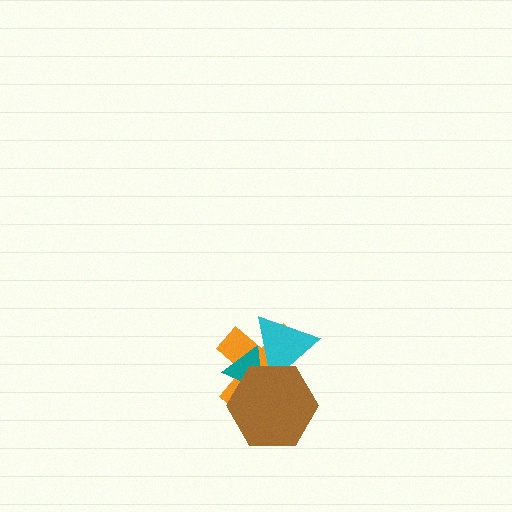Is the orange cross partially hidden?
Yes, it is partially covered by another shape.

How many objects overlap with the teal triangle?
3 objects overlap with the teal triangle.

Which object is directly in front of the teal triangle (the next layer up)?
The cyan triangle is directly in front of the teal triangle.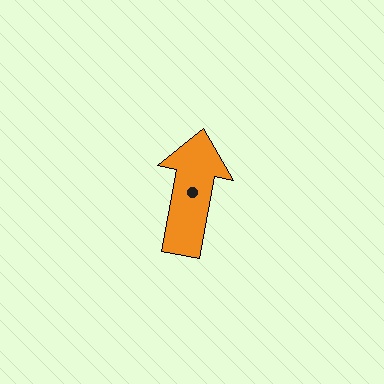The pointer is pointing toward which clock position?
Roughly 12 o'clock.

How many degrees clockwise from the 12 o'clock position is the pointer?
Approximately 11 degrees.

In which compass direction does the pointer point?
North.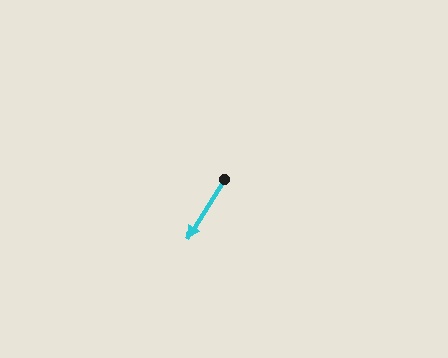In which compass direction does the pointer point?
Southwest.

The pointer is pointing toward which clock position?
Roughly 7 o'clock.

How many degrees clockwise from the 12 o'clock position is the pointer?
Approximately 211 degrees.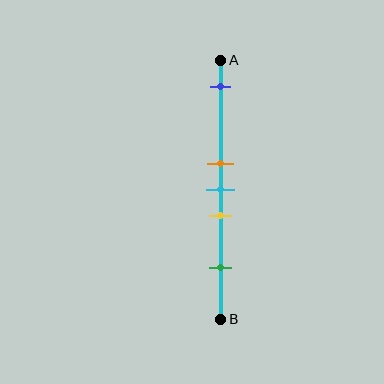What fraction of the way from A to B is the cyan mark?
The cyan mark is approximately 50% (0.5) of the way from A to B.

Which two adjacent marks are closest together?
The orange and cyan marks are the closest adjacent pair.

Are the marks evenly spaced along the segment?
No, the marks are not evenly spaced.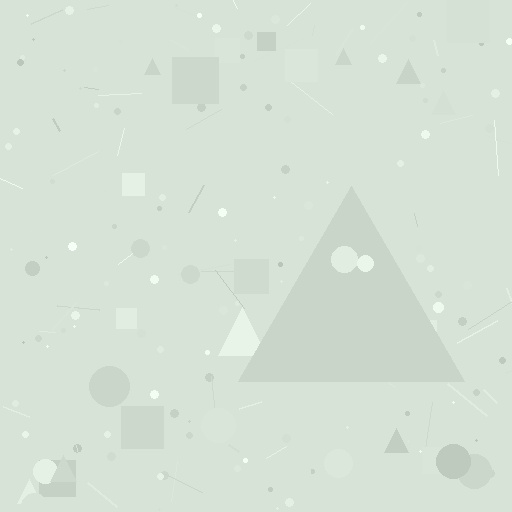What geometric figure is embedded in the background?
A triangle is embedded in the background.